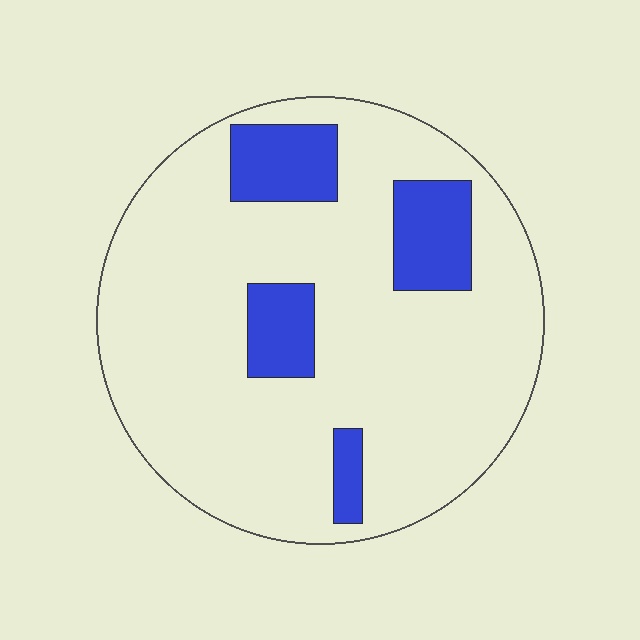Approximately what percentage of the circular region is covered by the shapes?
Approximately 15%.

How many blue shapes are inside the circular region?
4.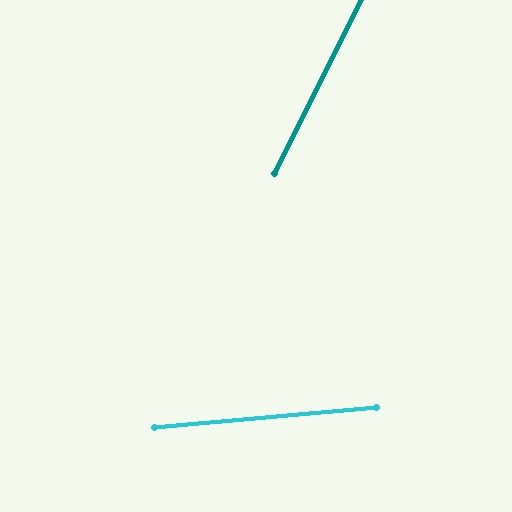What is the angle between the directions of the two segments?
Approximately 58 degrees.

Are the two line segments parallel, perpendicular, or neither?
Neither parallel nor perpendicular — they differ by about 58°.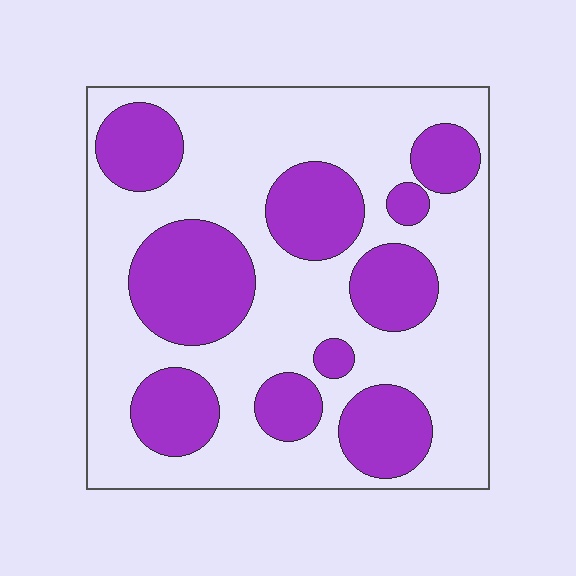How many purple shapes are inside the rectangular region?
10.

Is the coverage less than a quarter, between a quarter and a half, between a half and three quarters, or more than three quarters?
Between a quarter and a half.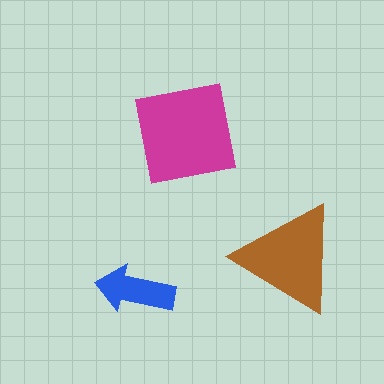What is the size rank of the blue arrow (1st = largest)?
3rd.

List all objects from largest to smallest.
The magenta square, the brown triangle, the blue arrow.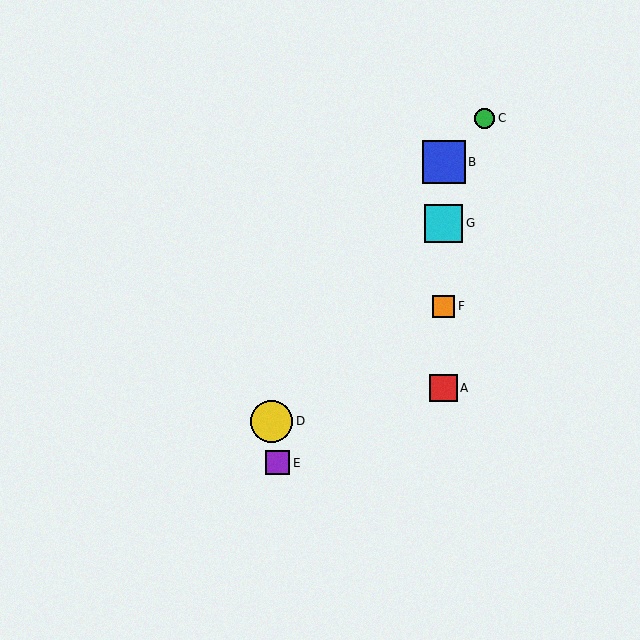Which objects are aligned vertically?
Objects A, B, F, G are aligned vertically.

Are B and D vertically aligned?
No, B is at x≈444 and D is at x≈272.